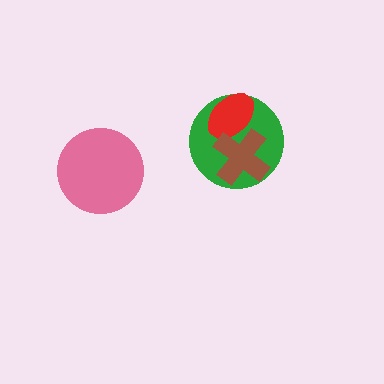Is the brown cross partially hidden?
No, no other shape covers it.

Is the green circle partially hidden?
Yes, it is partially covered by another shape.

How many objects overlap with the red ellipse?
2 objects overlap with the red ellipse.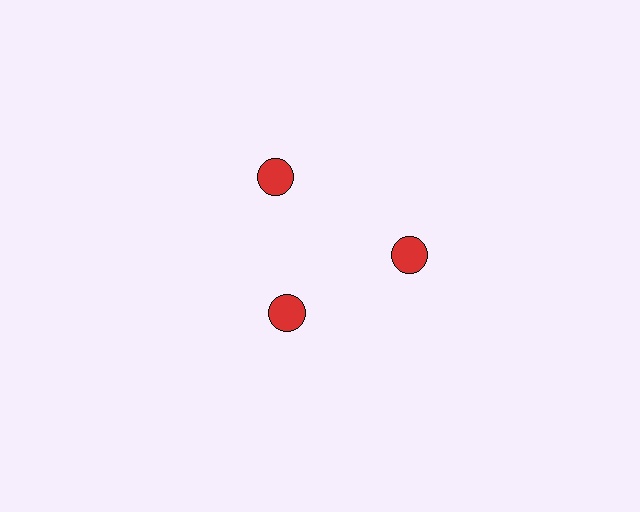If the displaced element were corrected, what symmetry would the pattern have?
It would have 3-fold rotational symmetry — the pattern would map onto itself every 120 degrees.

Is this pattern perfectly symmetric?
No. The 3 red circles are arranged in a ring, but one element near the 7 o'clock position is pulled inward toward the center, breaking the 3-fold rotational symmetry.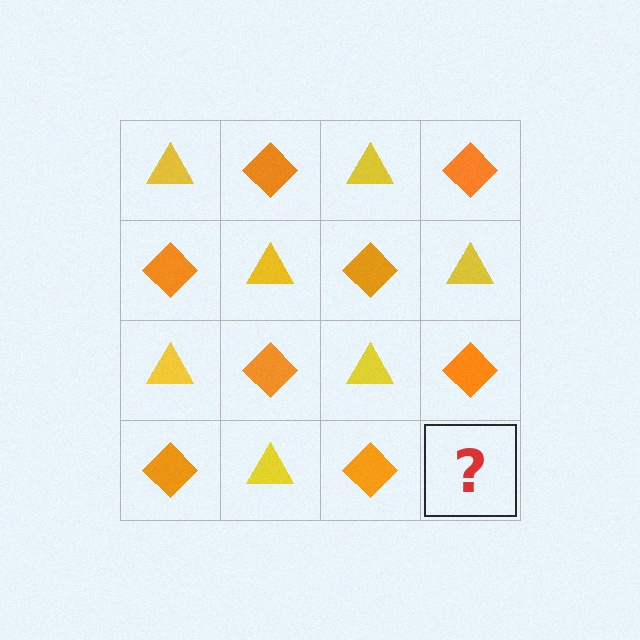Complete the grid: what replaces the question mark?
The question mark should be replaced with a yellow triangle.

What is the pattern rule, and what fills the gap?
The rule is that it alternates yellow triangle and orange diamond in a checkerboard pattern. The gap should be filled with a yellow triangle.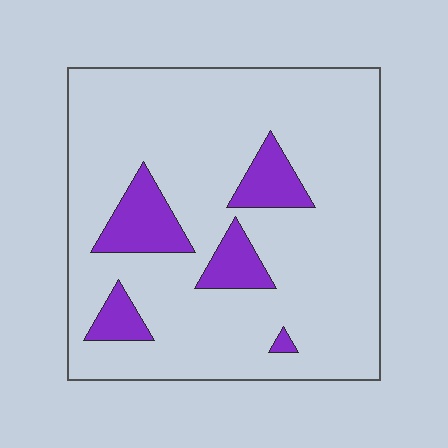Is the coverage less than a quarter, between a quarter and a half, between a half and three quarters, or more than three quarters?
Less than a quarter.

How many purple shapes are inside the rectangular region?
5.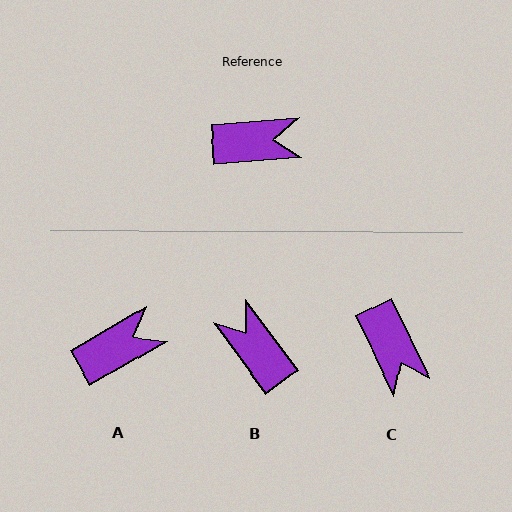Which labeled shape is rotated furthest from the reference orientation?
B, about 122 degrees away.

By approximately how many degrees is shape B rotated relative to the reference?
Approximately 122 degrees counter-clockwise.